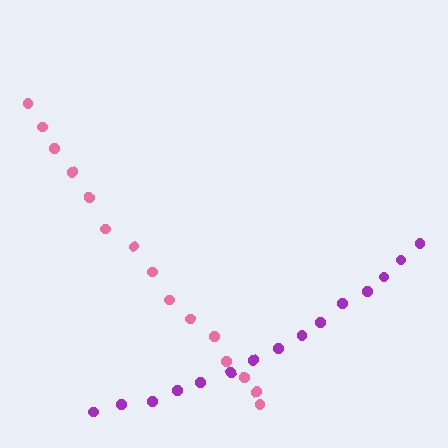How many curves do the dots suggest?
There are 2 distinct paths.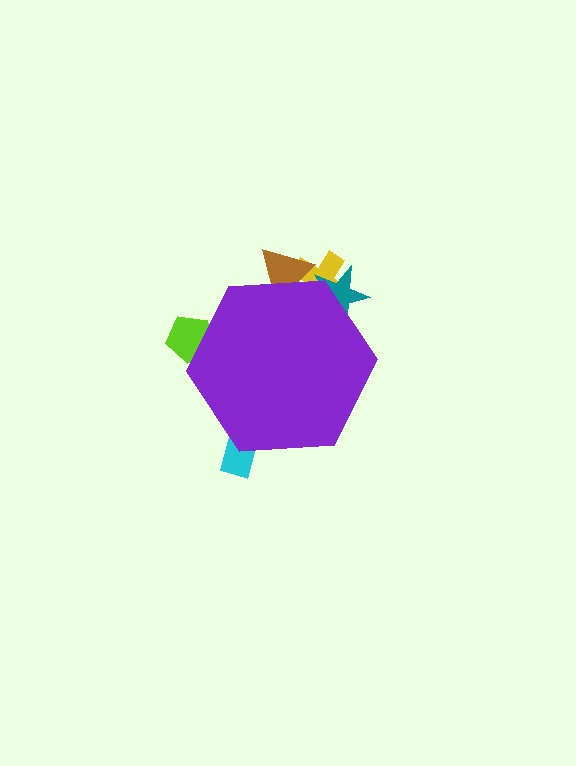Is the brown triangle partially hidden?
Yes, the brown triangle is partially hidden behind the purple hexagon.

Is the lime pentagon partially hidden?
Yes, the lime pentagon is partially hidden behind the purple hexagon.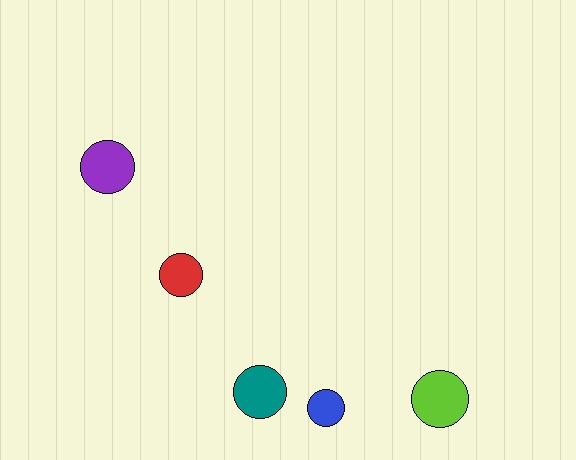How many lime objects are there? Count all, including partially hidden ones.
There is 1 lime object.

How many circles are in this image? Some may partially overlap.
There are 5 circles.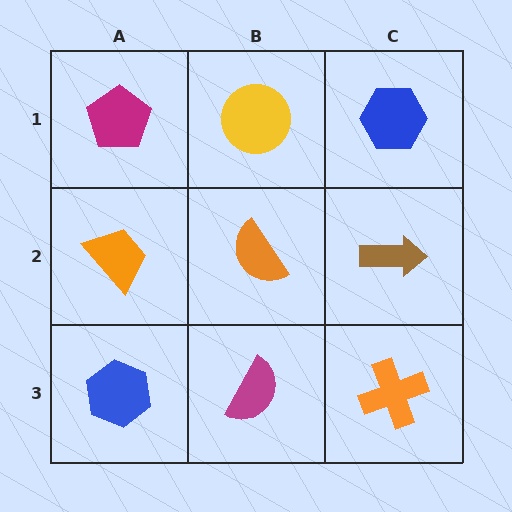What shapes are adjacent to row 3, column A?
An orange trapezoid (row 2, column A), a magenta semicircle (row 3, column B).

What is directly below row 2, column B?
A magenta semicircle.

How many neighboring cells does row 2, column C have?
3.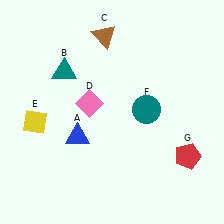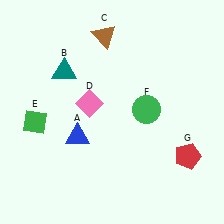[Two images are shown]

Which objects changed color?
E changed from yellow to green. F changed from teal to green.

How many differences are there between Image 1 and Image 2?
There are 2 differences between the two images.